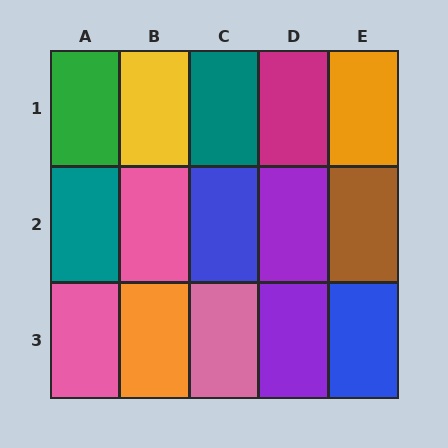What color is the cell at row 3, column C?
Pink.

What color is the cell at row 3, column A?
Pink.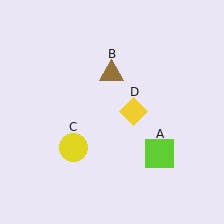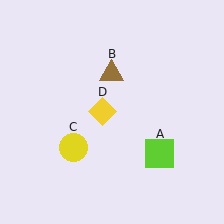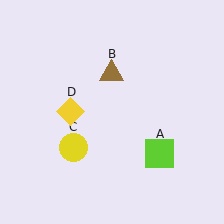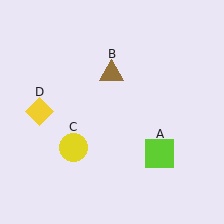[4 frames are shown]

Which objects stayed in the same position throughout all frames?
Lime square (object A) and brown triangle (object B) and yellow circle (object C) remained stationary.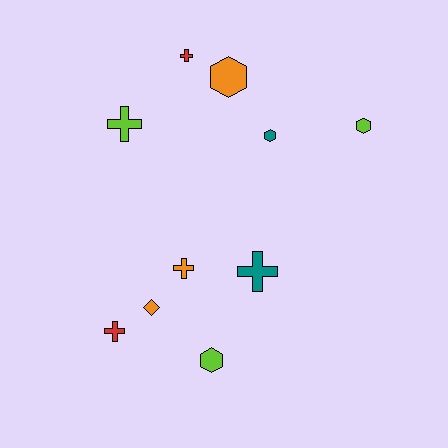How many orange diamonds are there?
There is 1 orange diamond.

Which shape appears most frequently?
Cross, with 5 objects.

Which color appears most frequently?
Lime, with 3 objects.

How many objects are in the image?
There are 10 objects.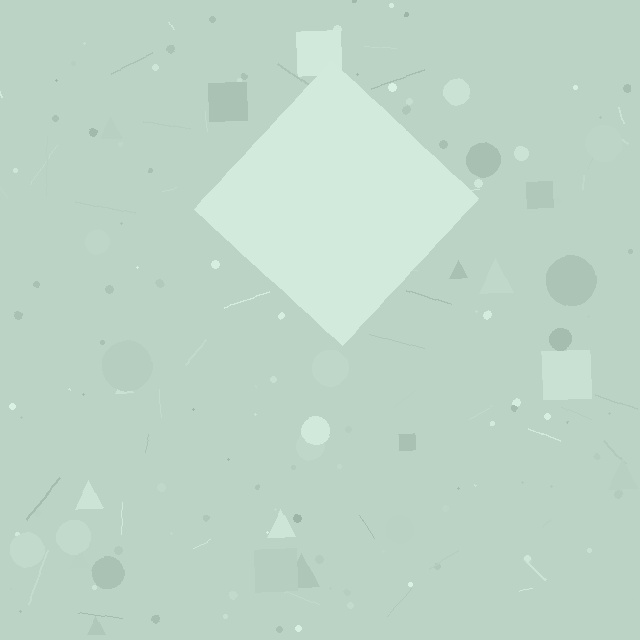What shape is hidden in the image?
A diamond is hidden in the image.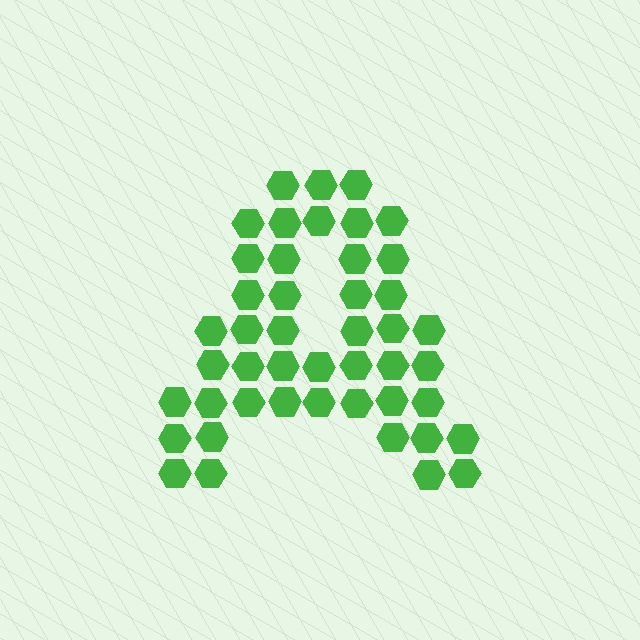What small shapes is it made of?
It is made of small hexagons.